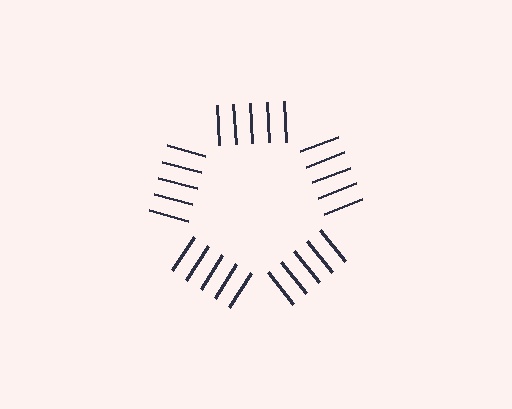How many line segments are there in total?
25 — 5 along each of the 5 edges.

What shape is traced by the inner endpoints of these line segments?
An illusory pentagon — the line segments terminate on its edges but no continuous stroke is drawn.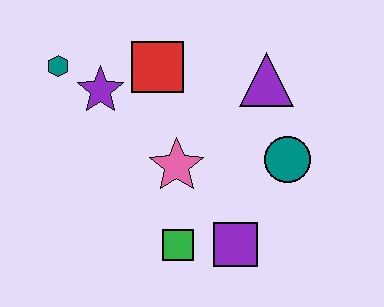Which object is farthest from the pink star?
The teal hexagon is farthest from the pink star.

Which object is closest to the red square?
The purple star is closest to the red square.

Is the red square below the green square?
No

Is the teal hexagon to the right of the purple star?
No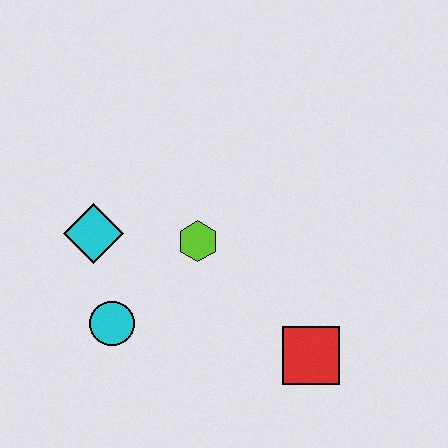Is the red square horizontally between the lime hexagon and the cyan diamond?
No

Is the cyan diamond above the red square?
Yes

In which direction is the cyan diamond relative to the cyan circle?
The cyan diamond is above the cyan circle.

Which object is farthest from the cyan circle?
The red square is farthest from the cyan circle.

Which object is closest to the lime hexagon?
The cyan diamond is closest to the lime hexagon.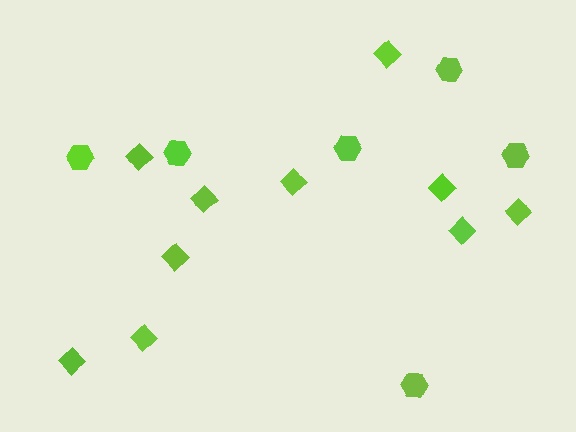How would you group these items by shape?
There are 2 groups: one group of diamonds (10) and one group of hexagons (6).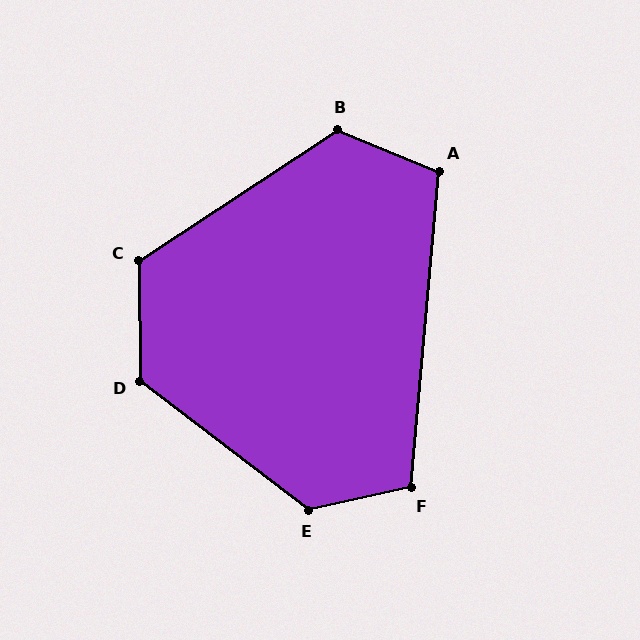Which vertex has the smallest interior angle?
A, at approximately 107 degrees.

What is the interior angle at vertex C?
Approximately 123 degrees (obtuse).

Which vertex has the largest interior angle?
E, at approximately 130 degrees.